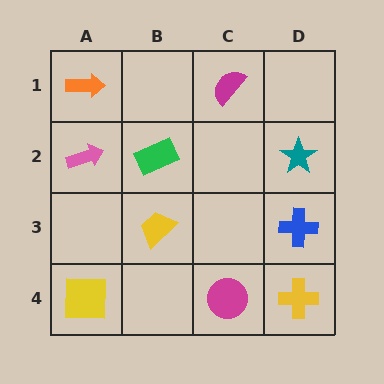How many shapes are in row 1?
2 shapes.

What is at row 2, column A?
A pink arrow.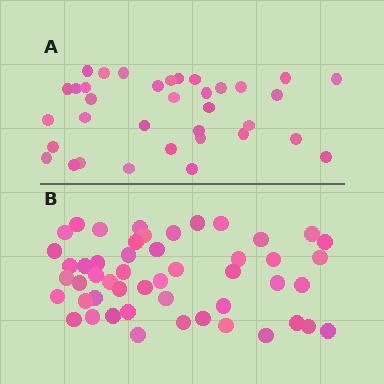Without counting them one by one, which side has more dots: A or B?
Region B (the bottom region) has more dots.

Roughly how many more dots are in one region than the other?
Region B has approximately 15 more dots than region A.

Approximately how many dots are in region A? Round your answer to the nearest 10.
About 40 dots. (The exact count is 35, which rounds to 40.)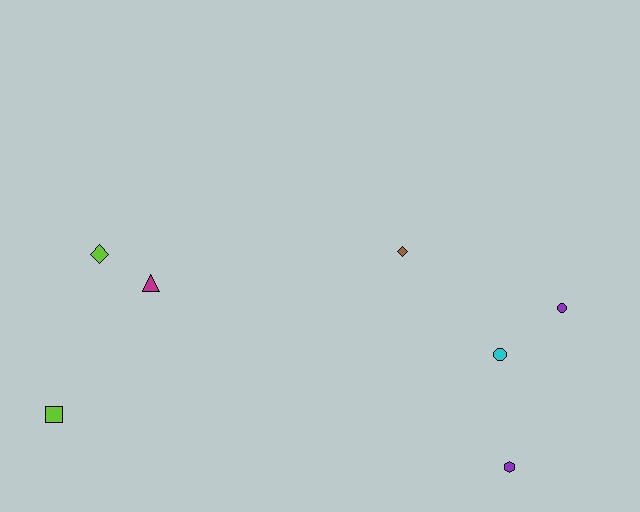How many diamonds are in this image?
There are 2 diamonds.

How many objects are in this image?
There are 7 objects.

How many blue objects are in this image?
There are no blue objects.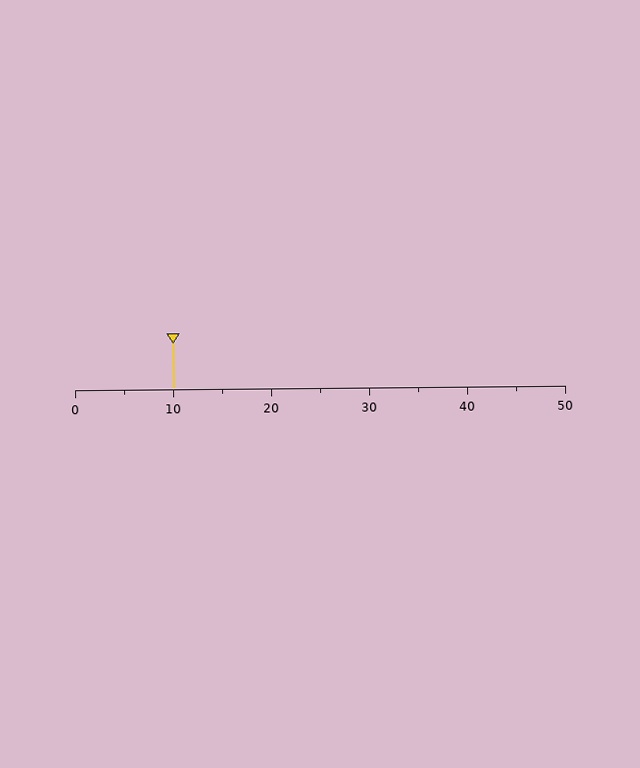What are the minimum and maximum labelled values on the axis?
The axis runs from 0 to 50.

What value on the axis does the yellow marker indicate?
The marker indicates approximately 10.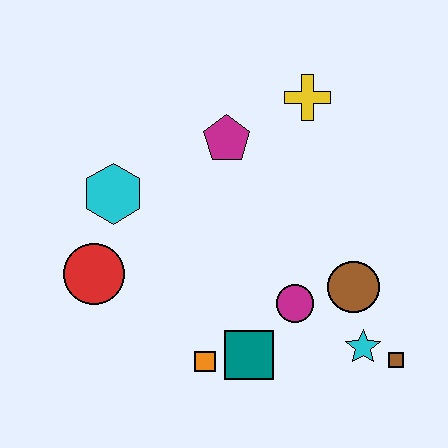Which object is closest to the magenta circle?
The brown circle is closest to the magenta circle.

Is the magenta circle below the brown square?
No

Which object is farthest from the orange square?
The yellow cross is farthest from the orange square.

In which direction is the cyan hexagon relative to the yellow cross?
The cyan hexagon is to the left of the yellow cross.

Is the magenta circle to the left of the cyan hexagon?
No